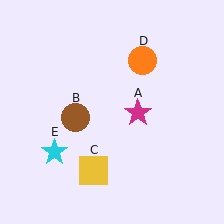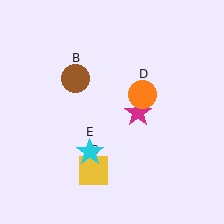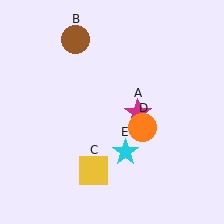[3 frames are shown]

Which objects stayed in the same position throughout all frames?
Magenta star (object A) and yellow square (object C) remained stationary.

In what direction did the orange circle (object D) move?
The orange circle (object D) moved down.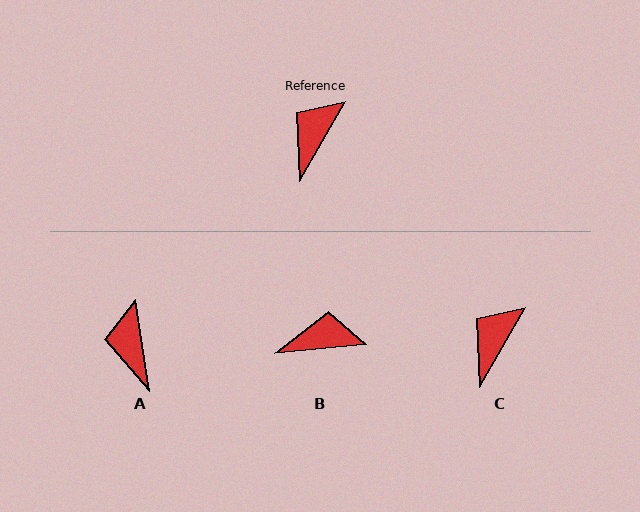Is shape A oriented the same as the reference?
No, it is off by about 39 degrees.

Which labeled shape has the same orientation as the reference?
C.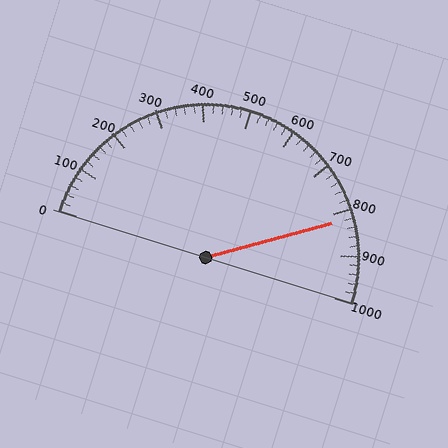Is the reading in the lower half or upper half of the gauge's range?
The reading is in the upper half of the range (0 to 1000).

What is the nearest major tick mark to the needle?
The nearest major tick mark is 800.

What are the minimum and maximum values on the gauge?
The gauge ranges from 0 to 1000.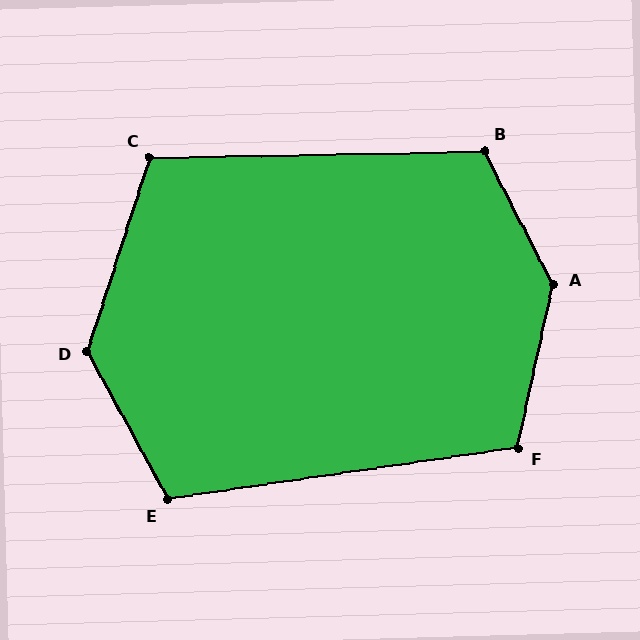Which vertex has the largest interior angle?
A, at approximately 141 degrees.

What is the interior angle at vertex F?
Approximately 110 degrees (obtuse).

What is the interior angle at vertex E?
Approximately 110 degrees (obtuse).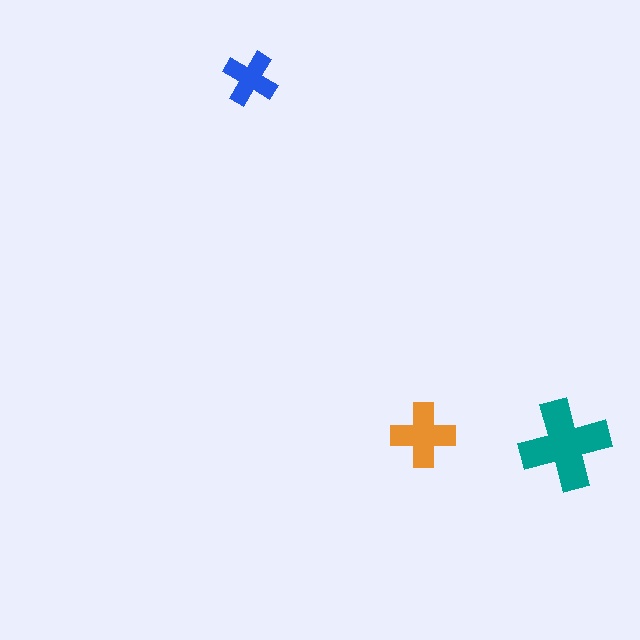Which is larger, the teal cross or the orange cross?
The teal one.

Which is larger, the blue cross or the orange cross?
The orange one.